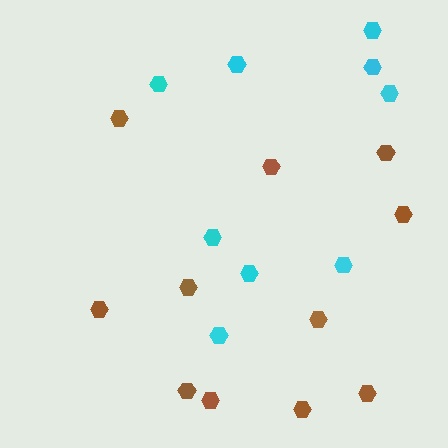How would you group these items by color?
There are 2 groups: one group of brown hexagons (11) and one group of cyan hexagons (9).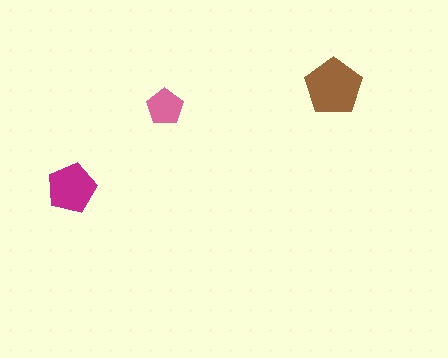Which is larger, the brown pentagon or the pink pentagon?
The brown one.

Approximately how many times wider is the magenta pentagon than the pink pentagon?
About 1.5 times wider.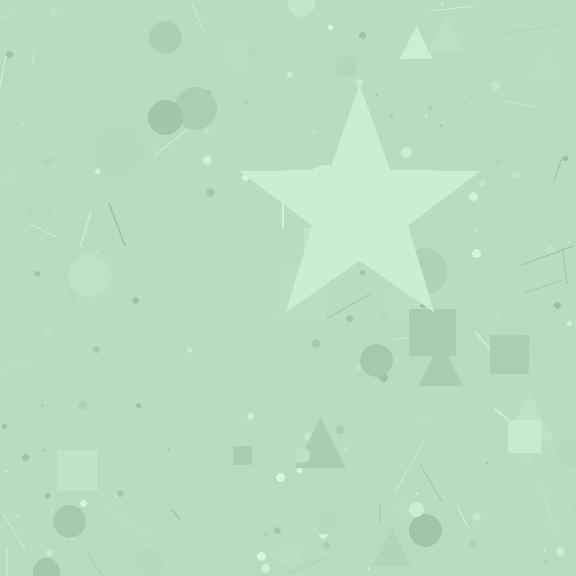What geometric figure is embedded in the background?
A star is embedded in the background.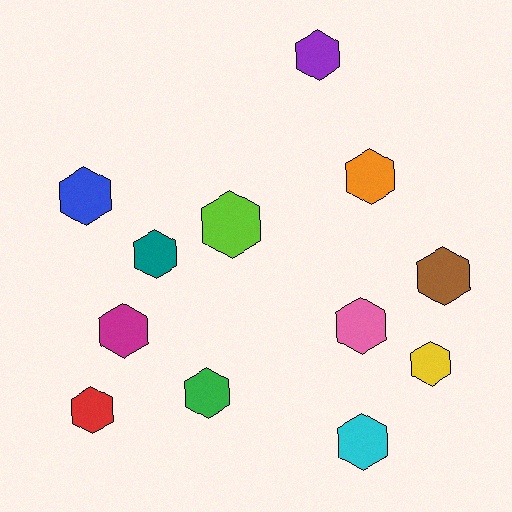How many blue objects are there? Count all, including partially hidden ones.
There is 1 blue object.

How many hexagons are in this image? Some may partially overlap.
There are 12 hexagons.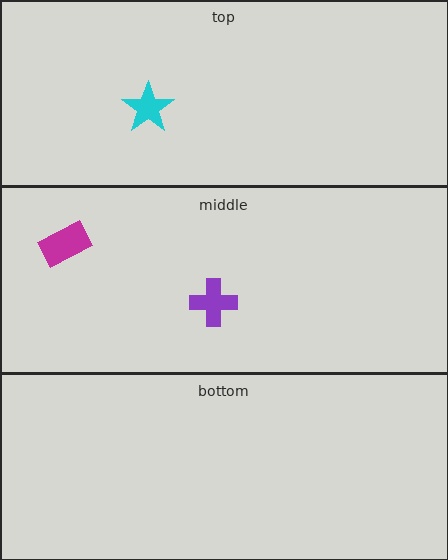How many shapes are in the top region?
1.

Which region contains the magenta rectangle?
The middle region.